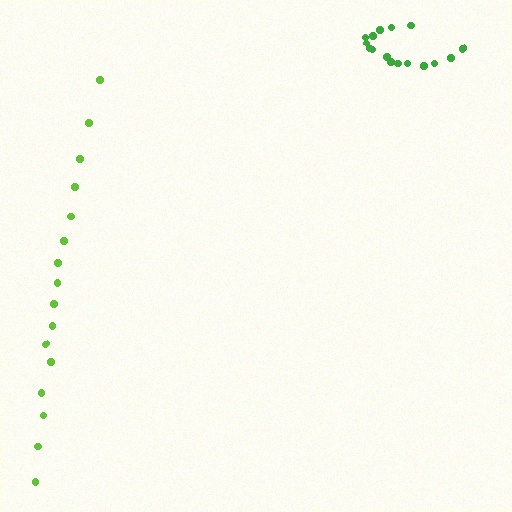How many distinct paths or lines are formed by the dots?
There are 2 distinct paths.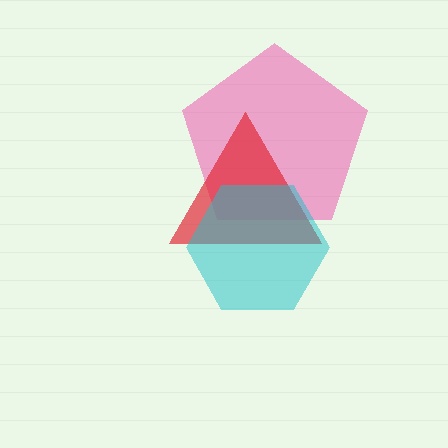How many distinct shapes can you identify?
There are 3 distinct shapes: a pink pentagon, a red triangle, a cyan hexagon.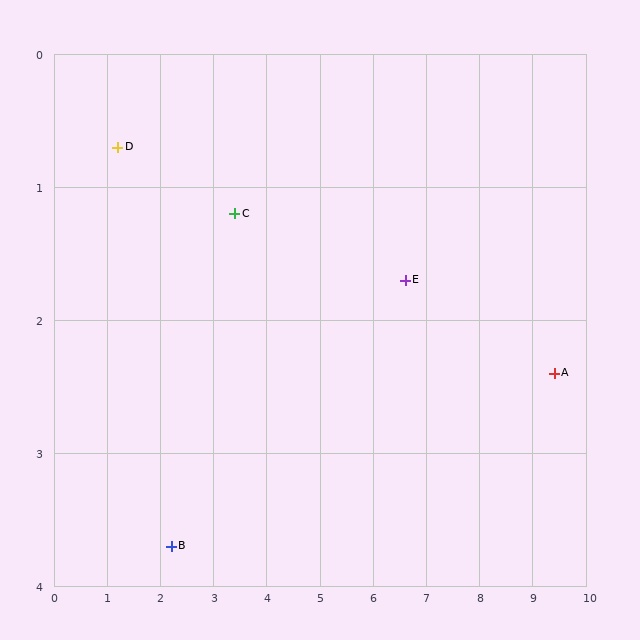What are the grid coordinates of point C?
Point C is at approximately (3.4, 1.2).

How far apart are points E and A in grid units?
Points E and A are about 2.9 grid units apart.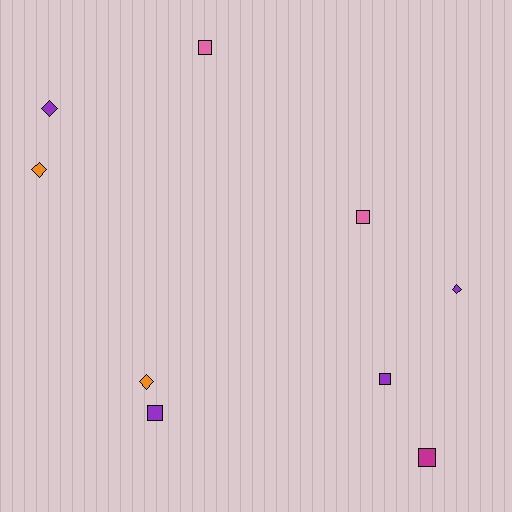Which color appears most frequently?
Purple, with 4 objects.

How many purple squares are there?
There are 2 purple squares.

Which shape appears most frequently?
Square, with 5 objects.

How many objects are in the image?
There are 9 objects.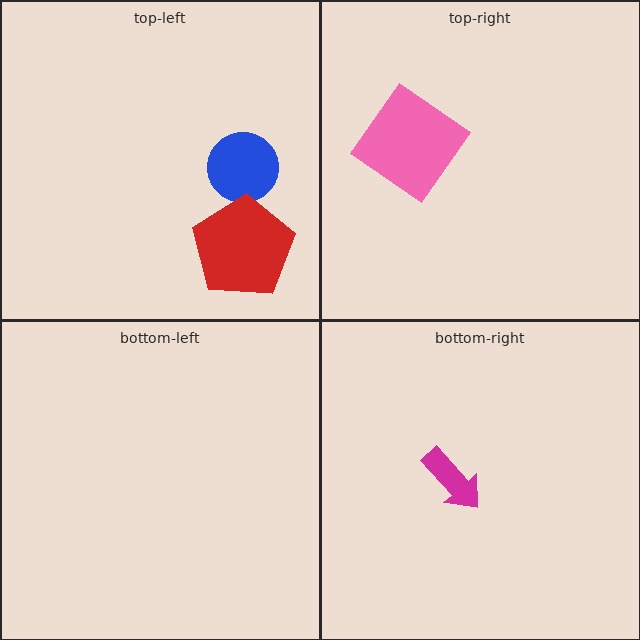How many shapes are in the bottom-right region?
1.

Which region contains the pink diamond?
The top-right region.